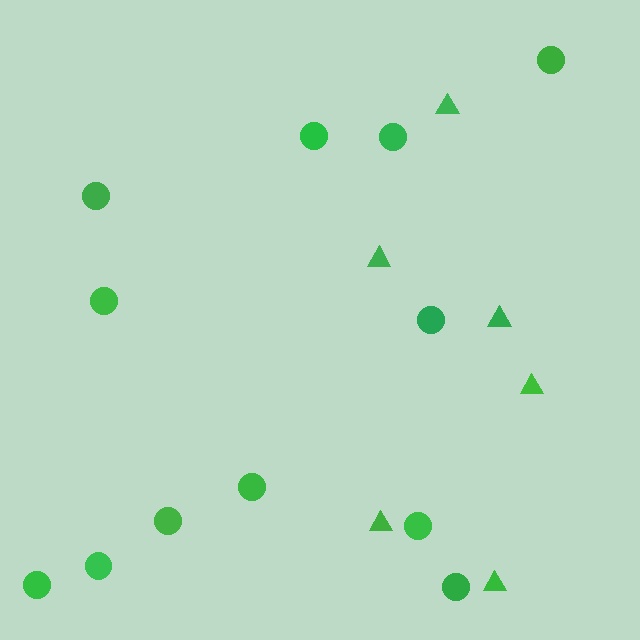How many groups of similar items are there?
There are 2 groups: one group of circles (12) and one group of triangles (6).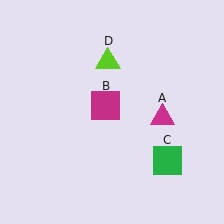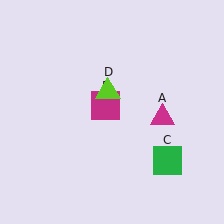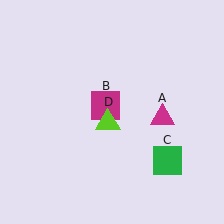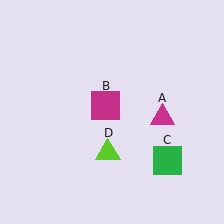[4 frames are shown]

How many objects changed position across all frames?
1 object changed position: lime triangle (object D).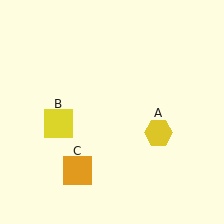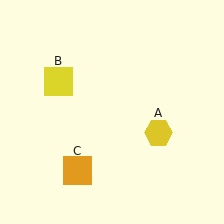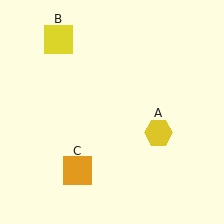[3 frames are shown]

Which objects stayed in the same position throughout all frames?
Yellow hexagon (object A) and orange square (object C) remained stationary.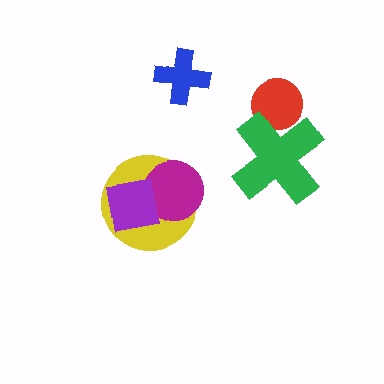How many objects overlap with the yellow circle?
2 objects overlap with the yellow circle.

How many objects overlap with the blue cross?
0 objects overlap with the blue cross.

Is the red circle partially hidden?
Yes, it is partially covered by another shape.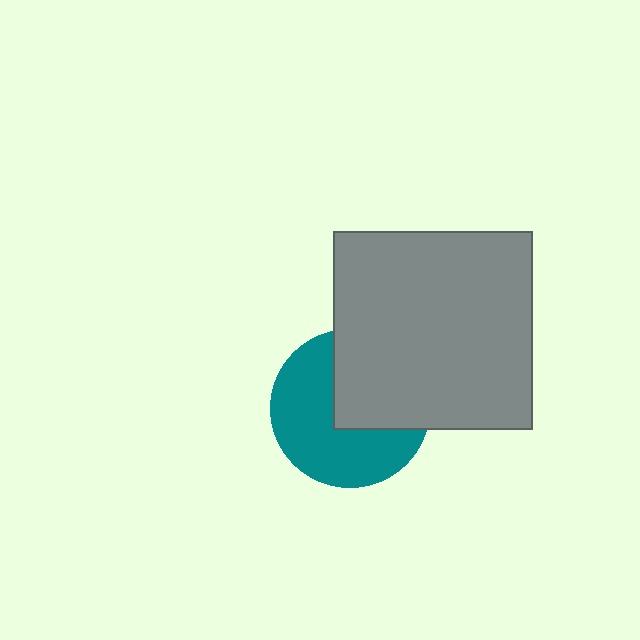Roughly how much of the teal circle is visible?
About half of it is visible (roughly 58%).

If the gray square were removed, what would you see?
You would see the complete teal circle.